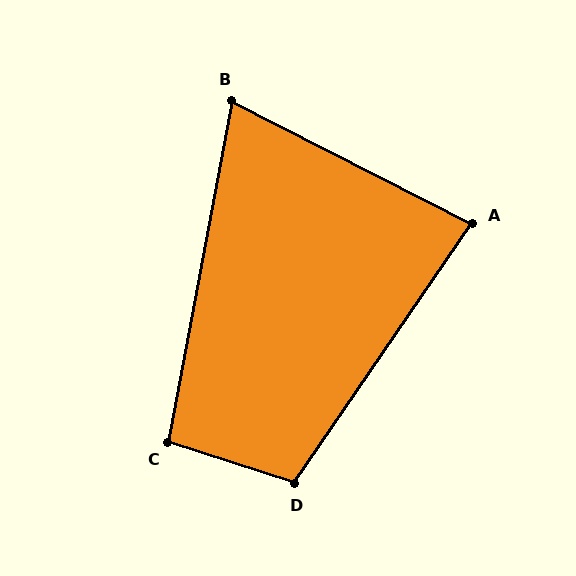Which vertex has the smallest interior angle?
B, at approximately 74 degrees.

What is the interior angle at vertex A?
Approximately 83 degrees (acute).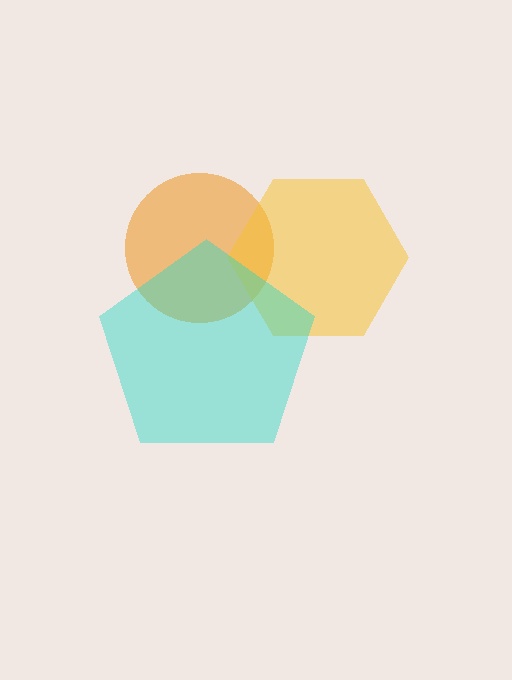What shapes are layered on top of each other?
The layered shapes are: an orange circle, a yellow hexagon, a cyan pentagon.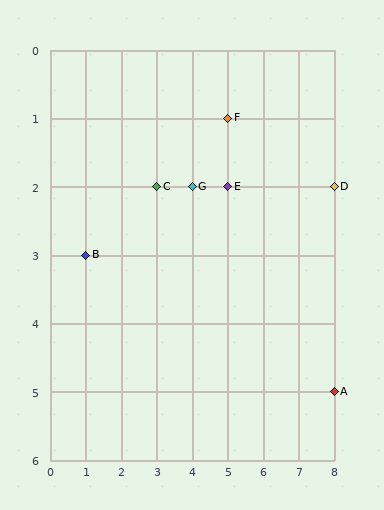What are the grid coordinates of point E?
Point E is at grid coordinates (5, 2).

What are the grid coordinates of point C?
Point C is at grid coordinates (3, 2).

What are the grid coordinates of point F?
Point F is at grid coordinates (5, 1).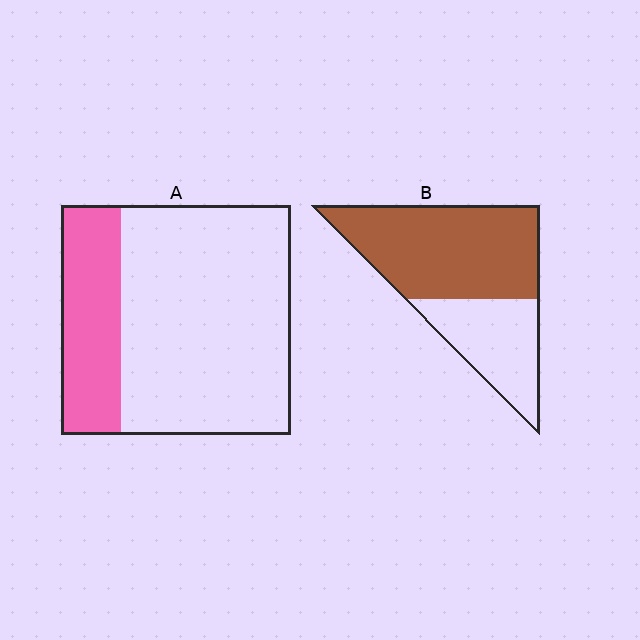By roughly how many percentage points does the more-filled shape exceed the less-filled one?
By roughly 40 percentage points (B over A).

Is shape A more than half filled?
No.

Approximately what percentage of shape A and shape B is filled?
A is approximately 25% and B is approximately 65%.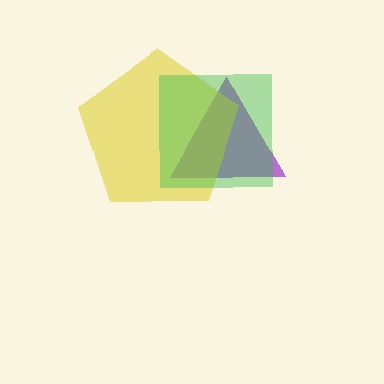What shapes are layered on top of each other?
The layered shapes are: a purple triangle, a yellow pentagon, a green square.